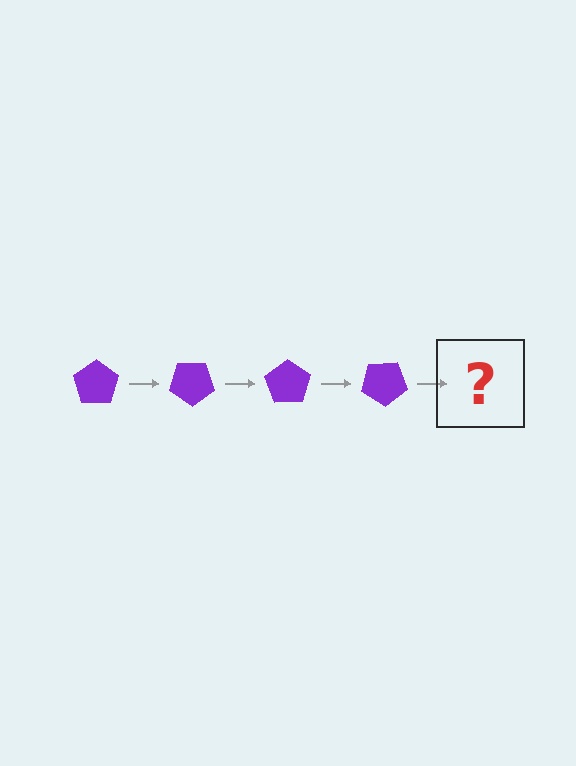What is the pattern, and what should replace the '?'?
The pattern is that the pentagon rotates 35 degrees each step. The '?' should be a purple pentagon rotated 140 degrees.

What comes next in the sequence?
The next element should be a purple pentagon rotated 140 degrees.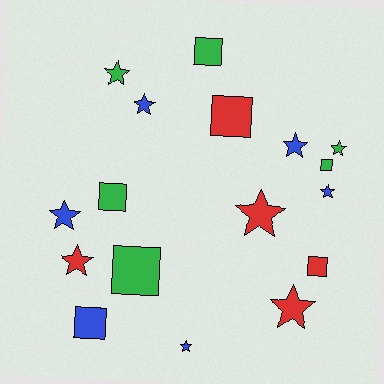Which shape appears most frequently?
Star, with 10 objects.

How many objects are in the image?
There are 17 objects.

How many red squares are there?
There are 2 red squares.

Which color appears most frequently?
Green, with 6 objects.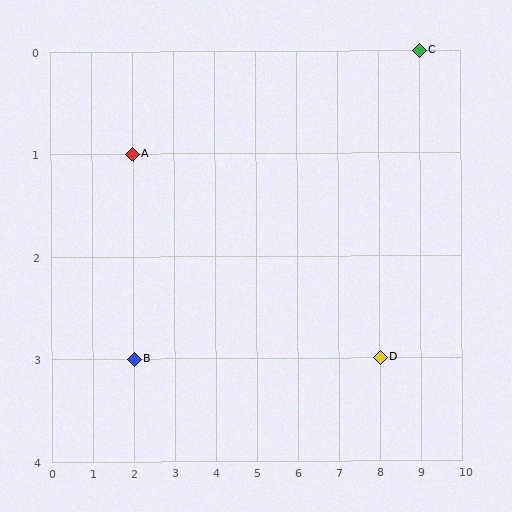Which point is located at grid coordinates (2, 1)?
Point A is at (2, 1).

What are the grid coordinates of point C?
Point C is at grid coordinates (9, 0).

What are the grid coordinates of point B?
Point B is at grid coordinates (2, 3).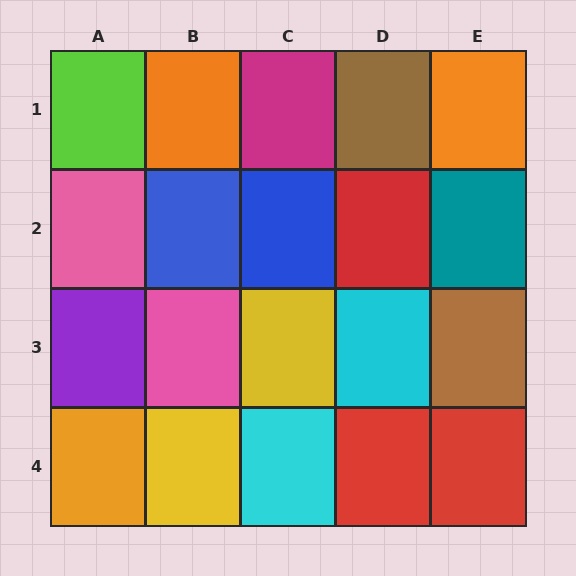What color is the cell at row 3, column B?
Pink.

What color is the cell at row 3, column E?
Brown.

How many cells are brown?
2 cells are brown.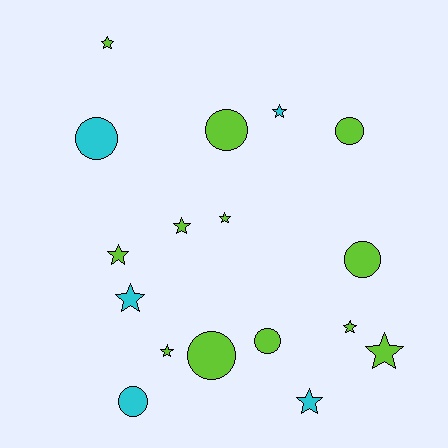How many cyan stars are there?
There are 3 cyan stars.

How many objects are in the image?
There are 17 objects.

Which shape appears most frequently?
Star, with 10 objects.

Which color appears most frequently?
Lime, with 12 objects.